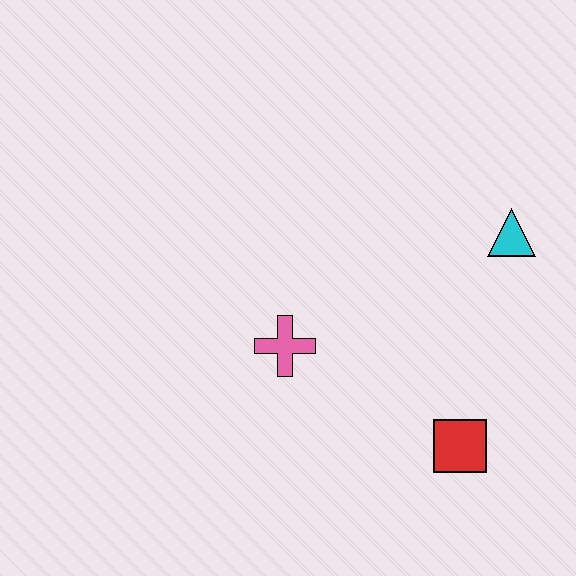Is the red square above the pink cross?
No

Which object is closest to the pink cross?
The red square is closest to the pink cross.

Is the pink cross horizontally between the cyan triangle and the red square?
No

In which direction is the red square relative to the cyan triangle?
The red square is below the cyan triangle.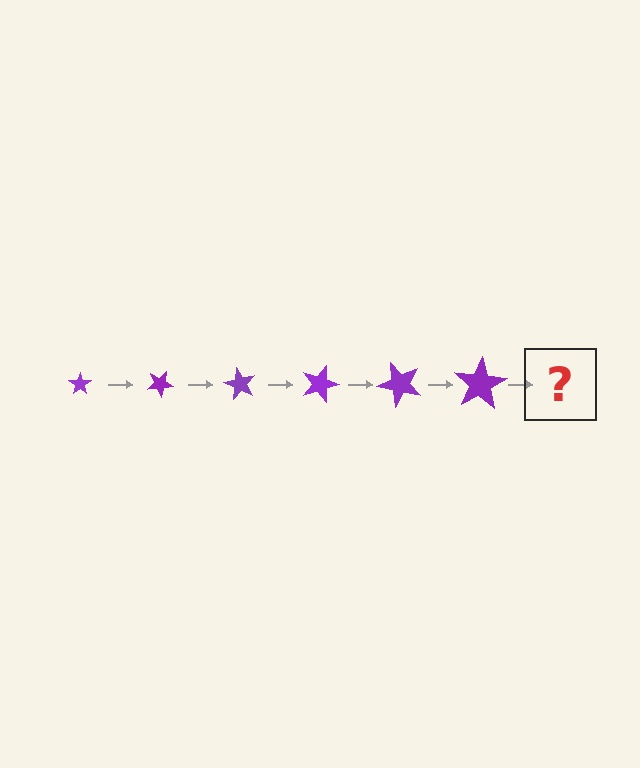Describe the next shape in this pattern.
It should be a star, larger than the previous one and rotated 180 degrees from the start.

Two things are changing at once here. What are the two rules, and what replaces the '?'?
The two rules are that the star grows larger each step and it rotates 30 degrees each step. The '?' should be a star, larger than the previous one and rotated 180 degrees from the start.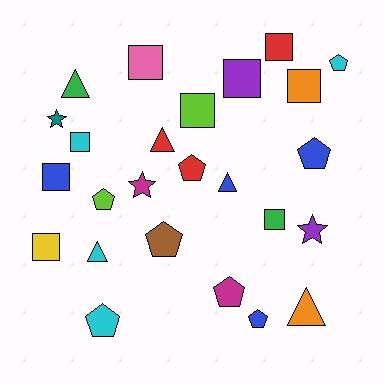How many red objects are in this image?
There are 3 red objects.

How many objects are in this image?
There are 25 objects.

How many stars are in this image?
There are 3 stars.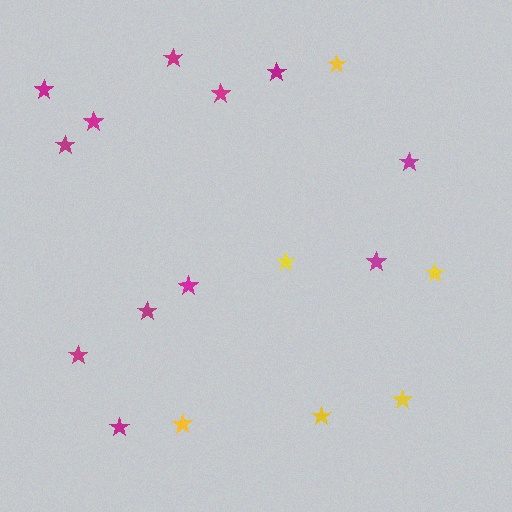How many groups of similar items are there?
There are 2 groups: one group of magenta stars (12) and one group of yellow stars (6).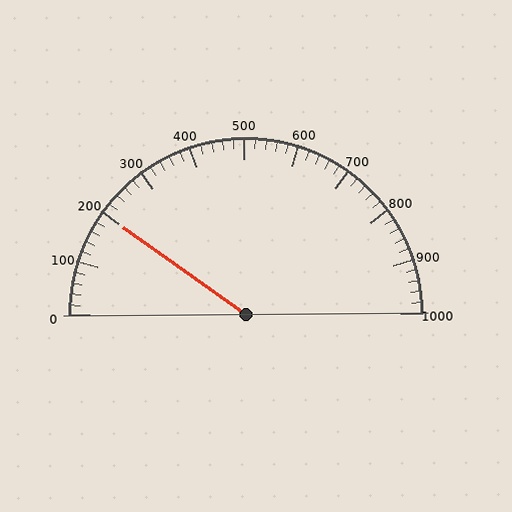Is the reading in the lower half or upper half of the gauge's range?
The reading is in the lower half of the range (0 to 1000).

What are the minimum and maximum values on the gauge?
The gauge ranges from 0 to 1000.